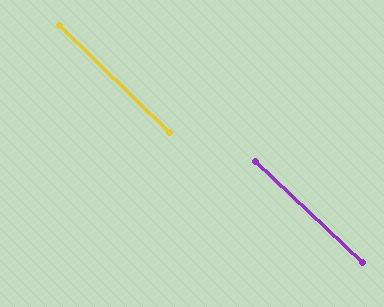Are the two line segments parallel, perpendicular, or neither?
Parallel — their directions differ by only 0.9°.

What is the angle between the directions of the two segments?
Approximately 1 degree.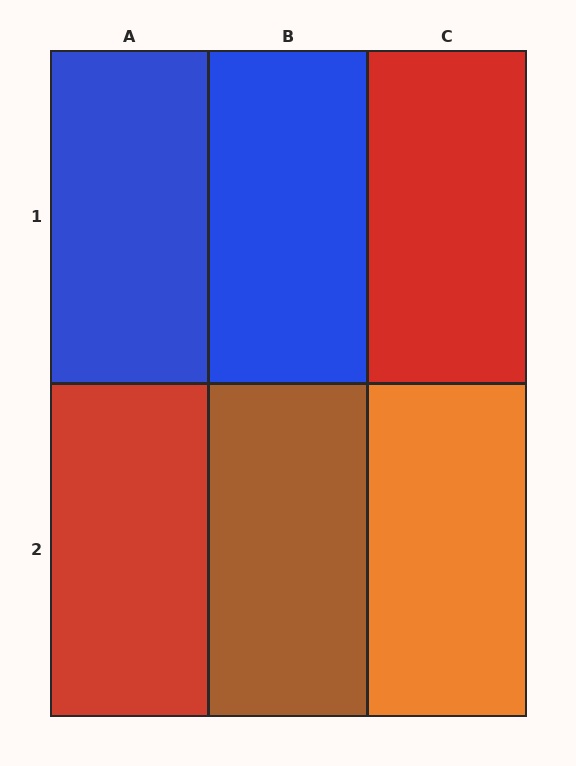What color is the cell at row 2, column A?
Red.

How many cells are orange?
1 cell is orange.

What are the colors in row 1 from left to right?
Blue, blue, red.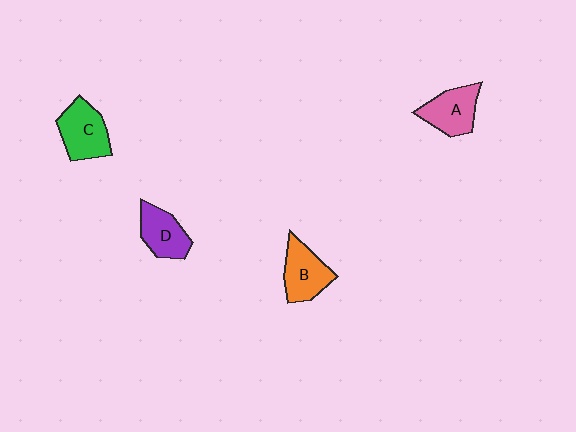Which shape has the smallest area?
Shape D (purple).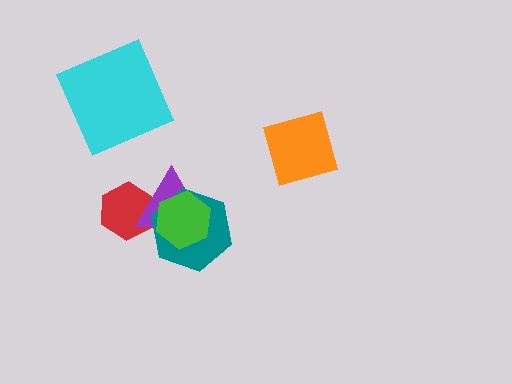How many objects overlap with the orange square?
0 objects overlap with the orange square.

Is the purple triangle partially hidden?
Yes, it is partially covered by another shape.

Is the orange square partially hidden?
No, no other shape covers it.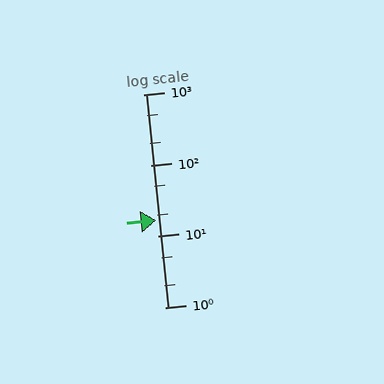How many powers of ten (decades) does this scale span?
The scale spans 3 decades, from 1 to 1000.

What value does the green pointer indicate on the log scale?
The pointer indicates approximately 17.